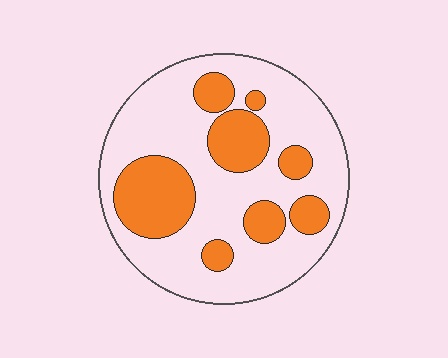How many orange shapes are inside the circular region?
8.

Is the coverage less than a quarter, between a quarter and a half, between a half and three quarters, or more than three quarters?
Between a quarter and a half.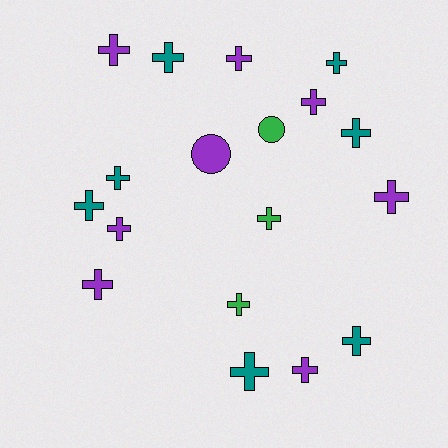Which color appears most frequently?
Purple, with 8 objects.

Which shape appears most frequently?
Cross, with 16 objects.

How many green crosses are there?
There are 2 green crosses.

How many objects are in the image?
There are 18 objects.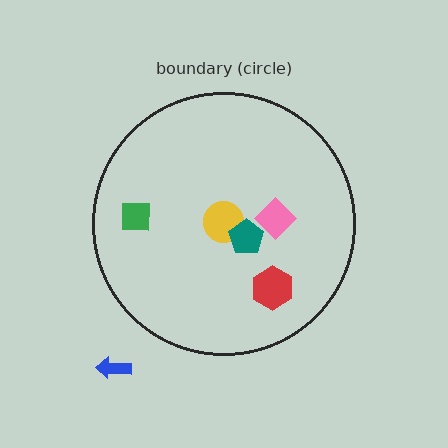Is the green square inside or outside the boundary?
Inside.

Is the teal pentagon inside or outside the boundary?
Inside.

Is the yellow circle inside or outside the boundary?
Inside.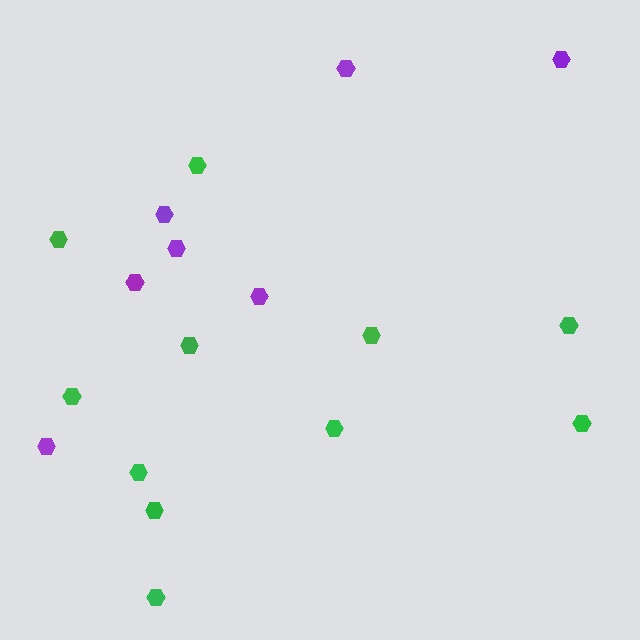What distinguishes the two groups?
There are 2 groups: one group of purple hexagons (7) and one group of green hexagons (11).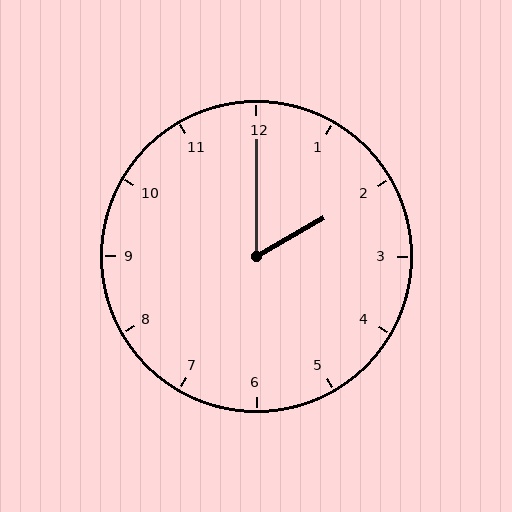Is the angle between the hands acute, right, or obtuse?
It is acute.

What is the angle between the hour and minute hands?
Approximately 60 degrees.